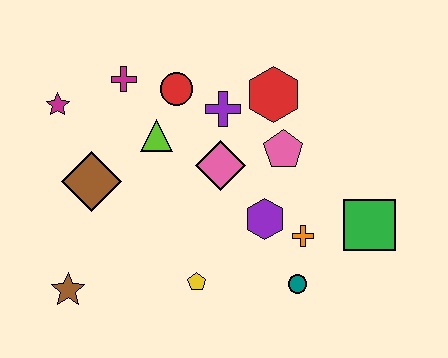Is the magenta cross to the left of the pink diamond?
Yes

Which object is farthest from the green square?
The magenta star is farthest from the green square.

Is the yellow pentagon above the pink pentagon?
No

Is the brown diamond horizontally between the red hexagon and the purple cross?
No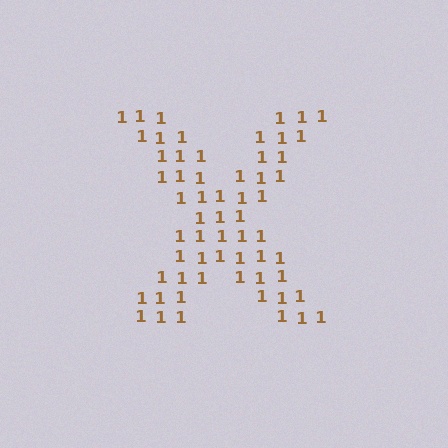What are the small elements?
The small elements are digit 1's.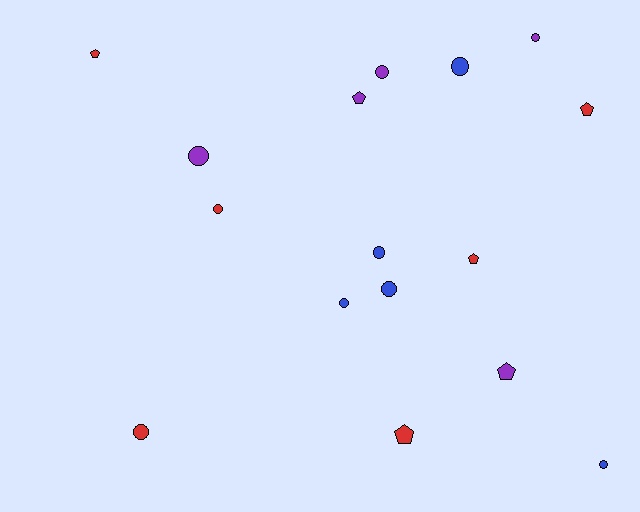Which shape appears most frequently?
Circle, with 10 objects.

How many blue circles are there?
There are 5 blue circles.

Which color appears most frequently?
Red, with 6 objects.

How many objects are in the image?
There are 16 objects.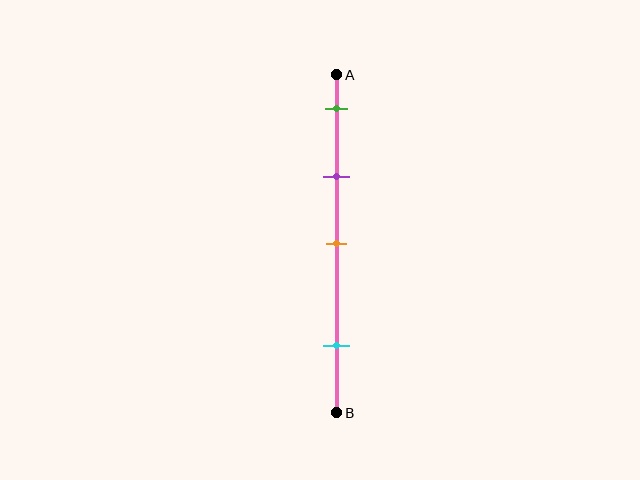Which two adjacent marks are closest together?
The green and purple marks are the closest adjacent pair.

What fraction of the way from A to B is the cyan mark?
The cyan mark is approximately 80% (0.8) of the way from A to B.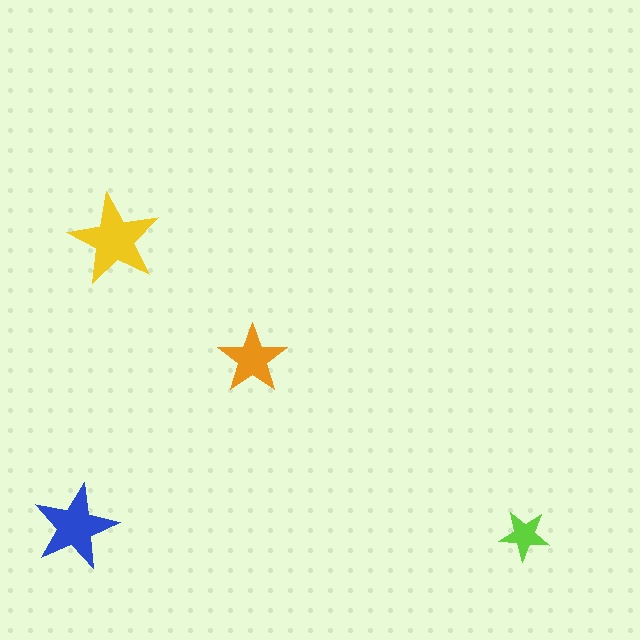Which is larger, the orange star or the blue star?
The blue one.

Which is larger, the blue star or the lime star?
The blue one.